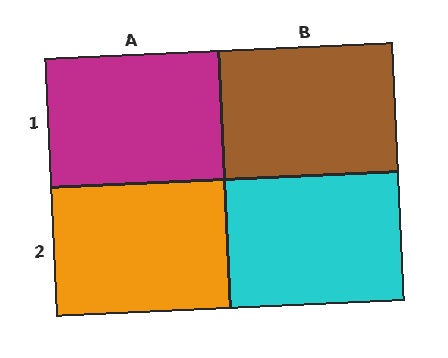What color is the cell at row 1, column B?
Brown.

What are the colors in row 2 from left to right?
Orange, cyan.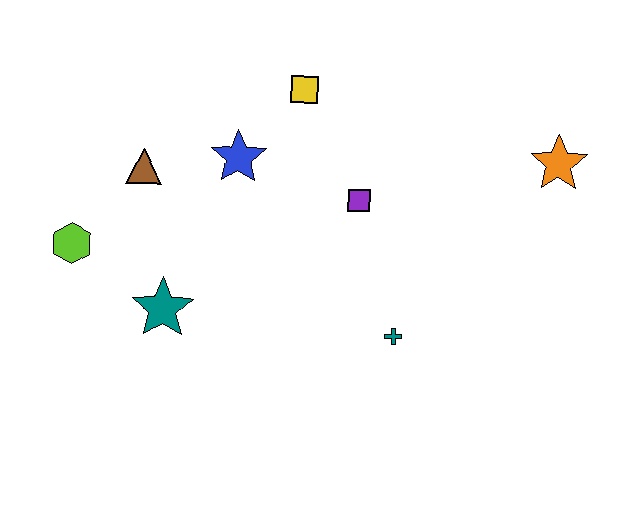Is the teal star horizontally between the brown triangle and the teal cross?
Yes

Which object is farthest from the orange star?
The lime hexagon is farthest from the orange star.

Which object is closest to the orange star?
The purple square is closest to the orange star.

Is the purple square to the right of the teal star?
Yes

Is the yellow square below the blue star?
No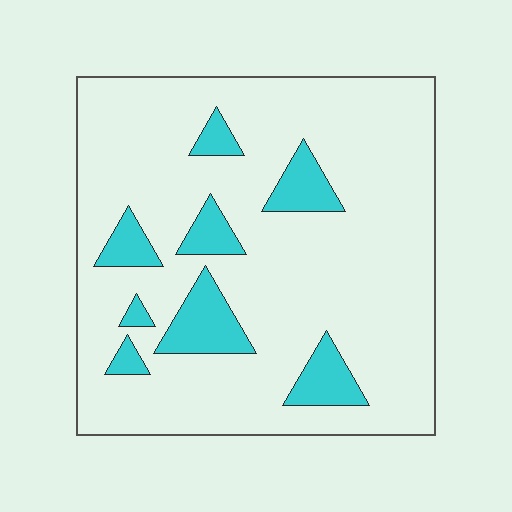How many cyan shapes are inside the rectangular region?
8.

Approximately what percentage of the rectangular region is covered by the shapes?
Approximately 15%.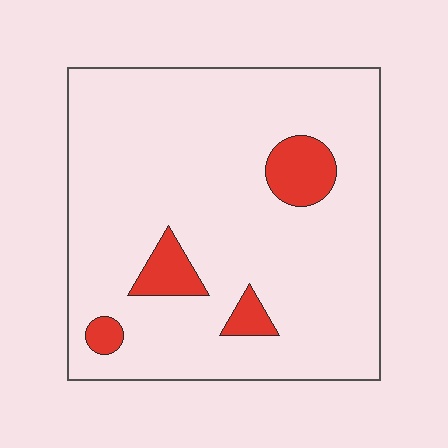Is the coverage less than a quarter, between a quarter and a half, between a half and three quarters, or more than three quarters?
Less than a quarter.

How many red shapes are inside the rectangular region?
4.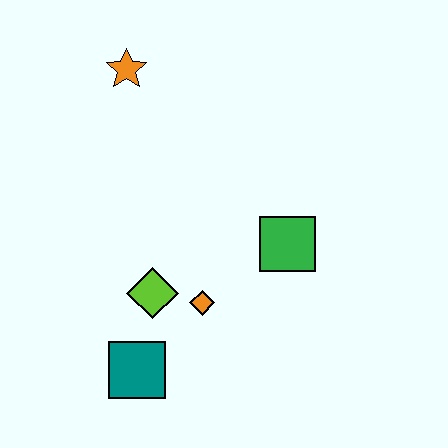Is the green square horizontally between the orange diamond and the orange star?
No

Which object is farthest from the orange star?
The teal square is farthest from the orange star.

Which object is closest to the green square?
The orange diamond is closest to the green square.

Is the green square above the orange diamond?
Yes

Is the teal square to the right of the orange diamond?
No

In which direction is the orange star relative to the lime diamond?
The orange star is above the lime diamond.